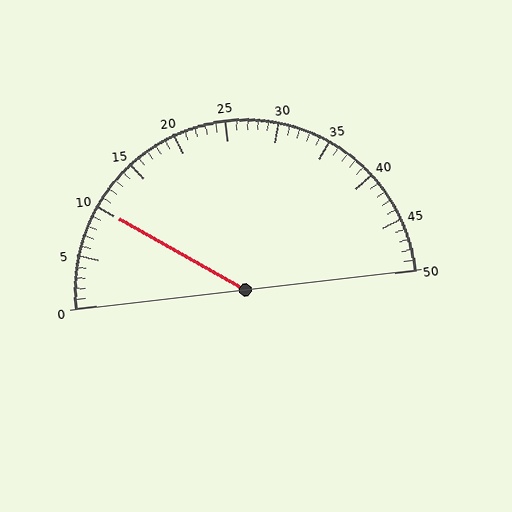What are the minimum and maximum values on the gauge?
The gauge ranges from 0 to 50.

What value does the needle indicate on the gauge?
The needle indicates approximately 10.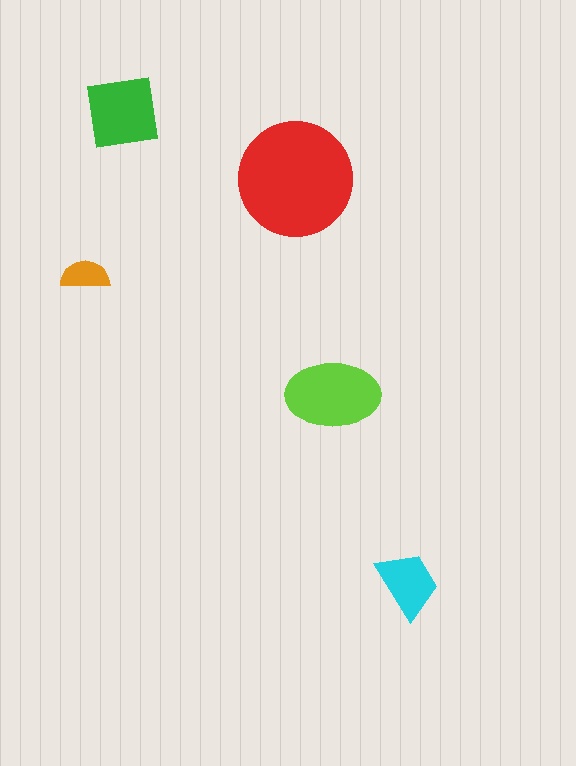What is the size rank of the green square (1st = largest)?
3rd.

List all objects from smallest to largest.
The orange semicircle, the cyan trapezoid, the green square, the lime ellipse, the red circle.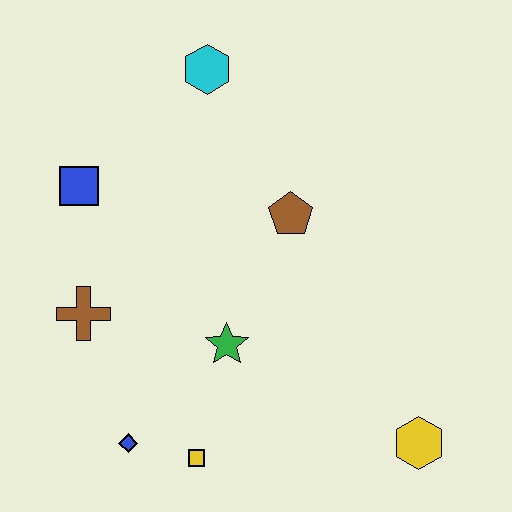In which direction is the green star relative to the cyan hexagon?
The green star is below the cyan hexagon.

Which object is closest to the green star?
The yellow square is closest to the green star.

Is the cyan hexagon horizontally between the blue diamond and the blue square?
No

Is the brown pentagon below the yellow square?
No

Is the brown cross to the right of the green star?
No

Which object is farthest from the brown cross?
The yellow hexagon is farthest from the brown cross.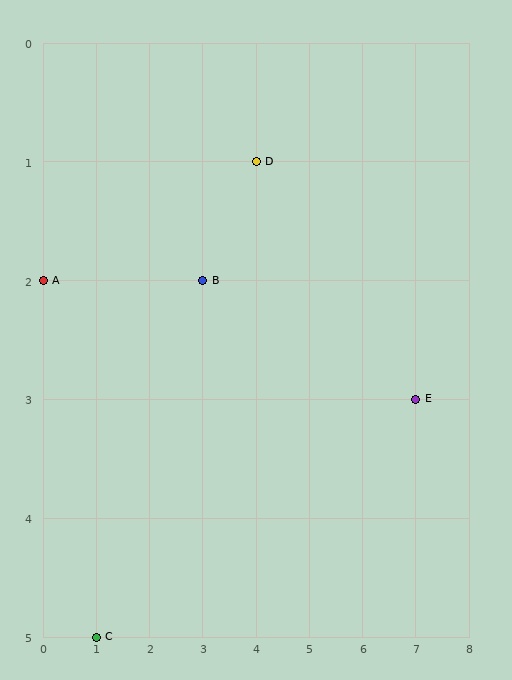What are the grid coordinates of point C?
Point C is at grid coordinates (1, 5).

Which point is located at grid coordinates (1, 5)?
Point C is at (1, 5).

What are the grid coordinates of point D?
Point D is at grid coordinates (4, 1).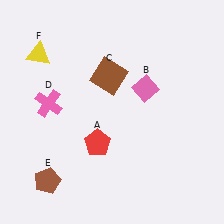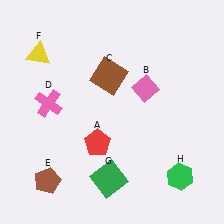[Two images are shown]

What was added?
A green square (G), a green hexagon (H) were added in Image 2.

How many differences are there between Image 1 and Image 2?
There are 2 differences between the two images.